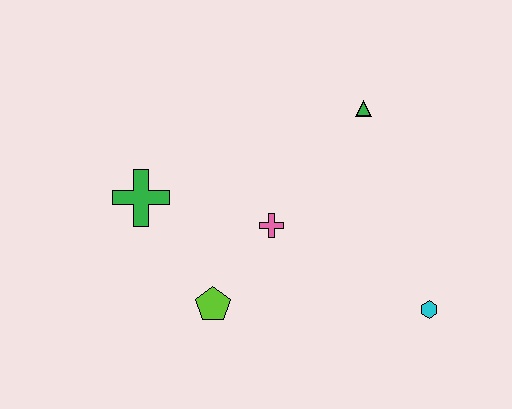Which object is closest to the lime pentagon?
The pink cross is closest to the lime pentagon.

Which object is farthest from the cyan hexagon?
The green cross is farthest from the cyan hexagon.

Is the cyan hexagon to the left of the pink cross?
No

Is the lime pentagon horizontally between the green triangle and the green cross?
Yes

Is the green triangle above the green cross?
Yes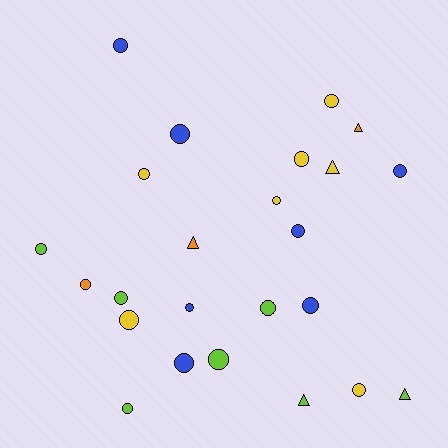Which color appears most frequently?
Yellow, with 7 objects.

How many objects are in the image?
There are 24 objects.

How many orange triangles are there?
There are 2 orange triangles.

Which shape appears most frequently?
Circle, with 19 objects.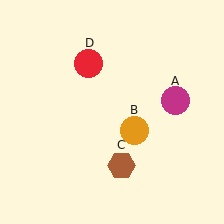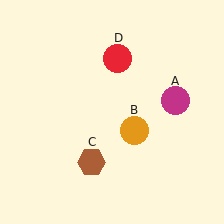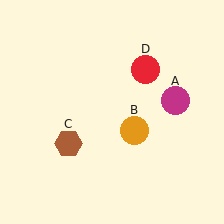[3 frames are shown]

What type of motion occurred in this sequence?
The brown hexagon (object C), red circle (object D) rotated clockwise around the center of the scene.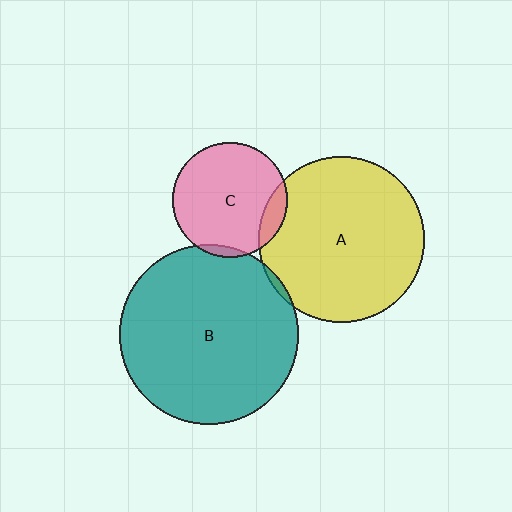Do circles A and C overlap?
Yes.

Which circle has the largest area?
Circle B (teal).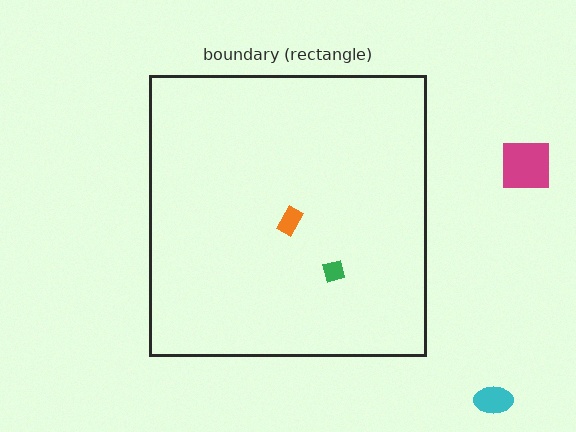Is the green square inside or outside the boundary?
Inside.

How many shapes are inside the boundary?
2 inside, 2 outside.